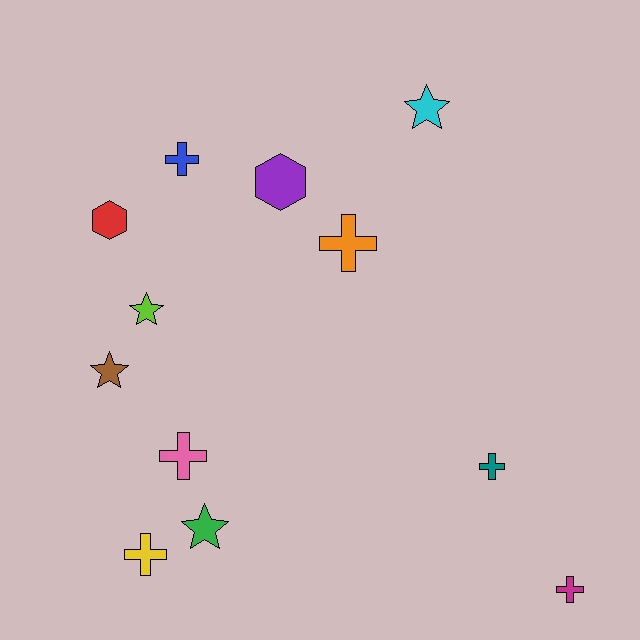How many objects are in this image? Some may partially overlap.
There are 12 objects.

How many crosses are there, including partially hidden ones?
There are 6 crosses.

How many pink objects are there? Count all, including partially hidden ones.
There is 1 pink object.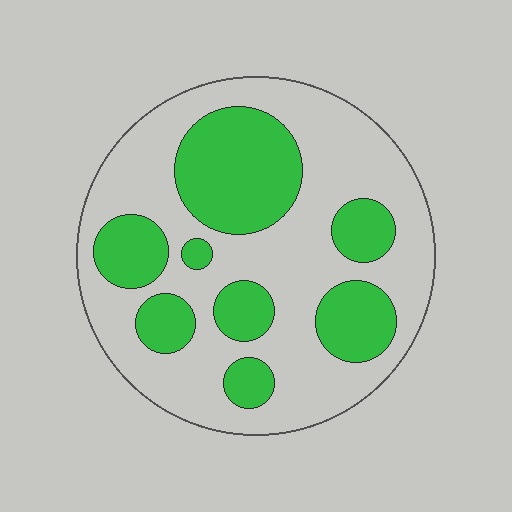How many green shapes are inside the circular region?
8.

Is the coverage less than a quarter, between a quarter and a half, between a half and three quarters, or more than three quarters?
Between a quarter and a half.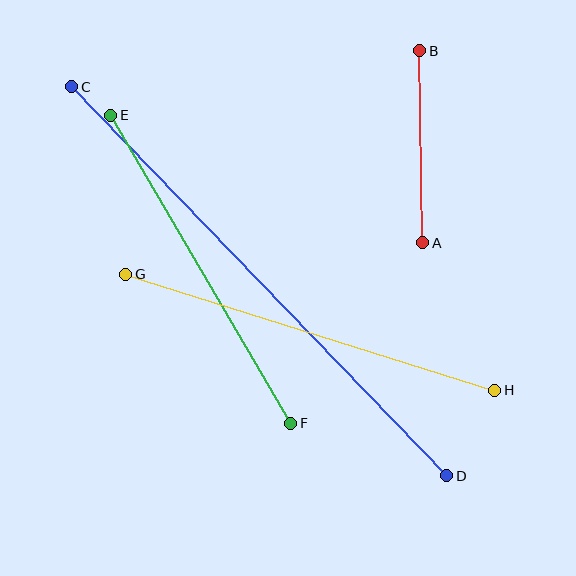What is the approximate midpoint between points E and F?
The midpoint is at approximately (201, 269) pixels.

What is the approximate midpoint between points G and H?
The midpoint is at approximately (310, 332) pixels.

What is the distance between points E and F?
The distance is approximately 357 pixels.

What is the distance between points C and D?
The distance is approximately 540 pixels.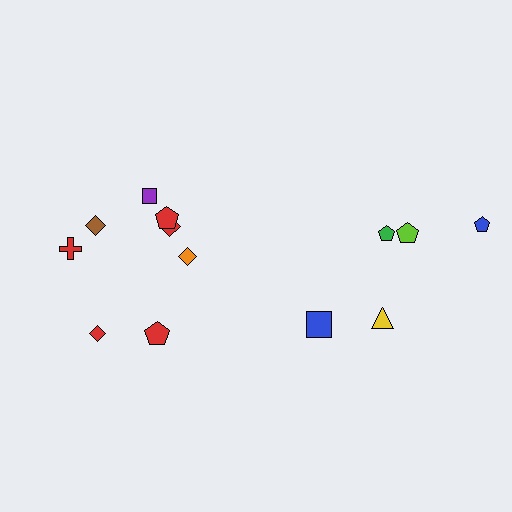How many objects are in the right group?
There are 5 objects.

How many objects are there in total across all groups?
There are 13 objects.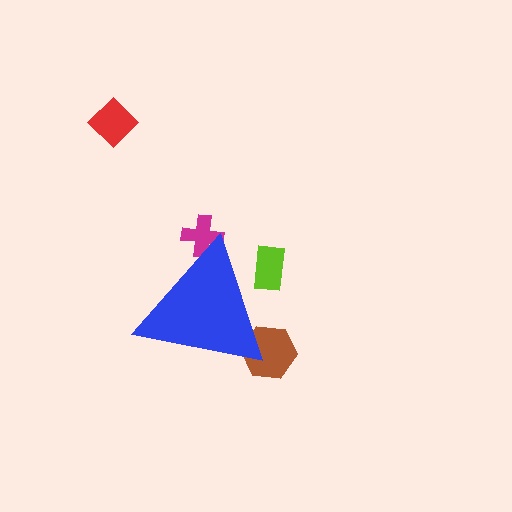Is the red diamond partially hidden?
No, the red diamond is fully visible.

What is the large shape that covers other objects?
A blue triangle.